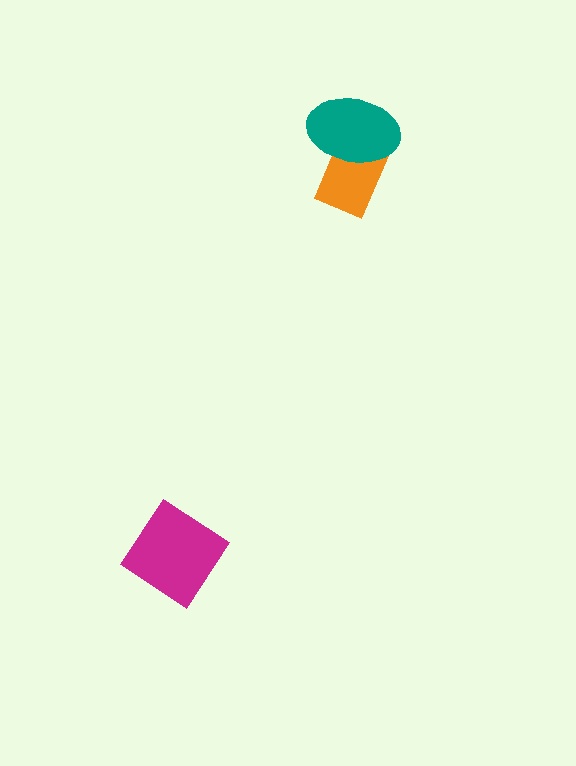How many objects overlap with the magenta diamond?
0 objects overlap with the magenta diamond.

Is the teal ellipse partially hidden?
No, no other shape covers it.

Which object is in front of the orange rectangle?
The teal ellipse is in front of the orange rectangle.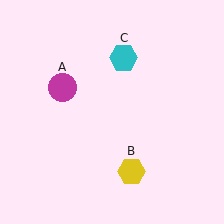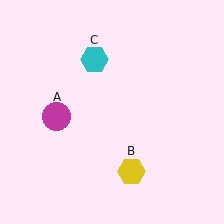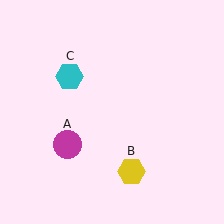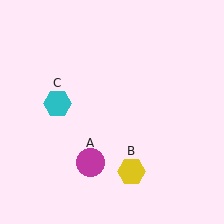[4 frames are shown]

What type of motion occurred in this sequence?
The magenta circle (object A), cyan hexagon (object C) rotated counterclockwise around the center of the scene.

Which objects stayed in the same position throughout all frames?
Yellow hexagon (object B) remained stationary.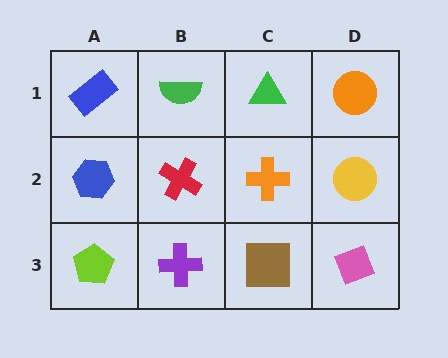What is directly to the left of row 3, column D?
A brown square.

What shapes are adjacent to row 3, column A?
A blue hexagon (row 2, column A), a purple cross (row 3, column B).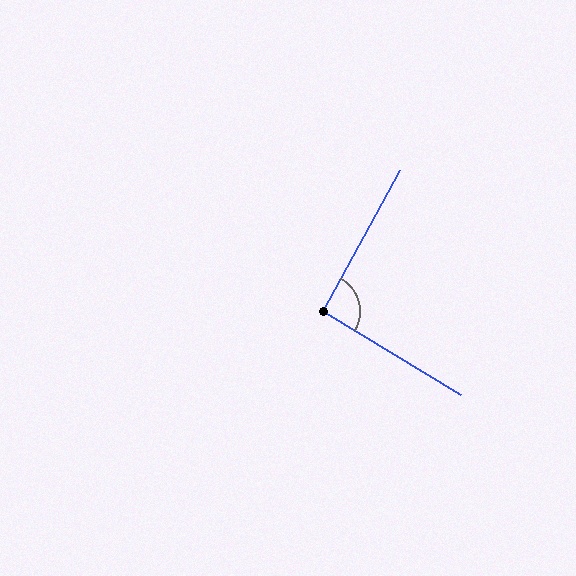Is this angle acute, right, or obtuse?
It is approximately a right angle.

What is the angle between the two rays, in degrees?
Approximately 92 degrees.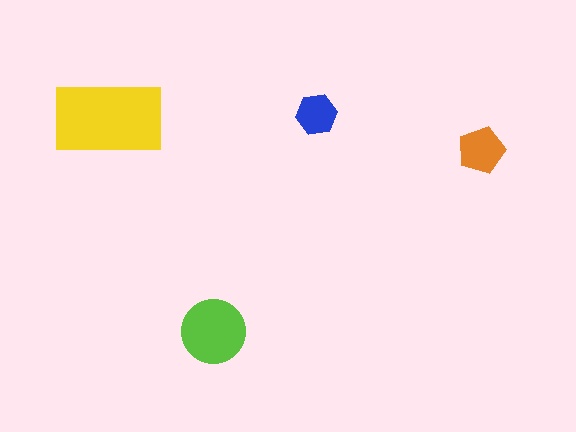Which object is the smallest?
The blue hexagon.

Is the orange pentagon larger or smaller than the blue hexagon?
Larger.